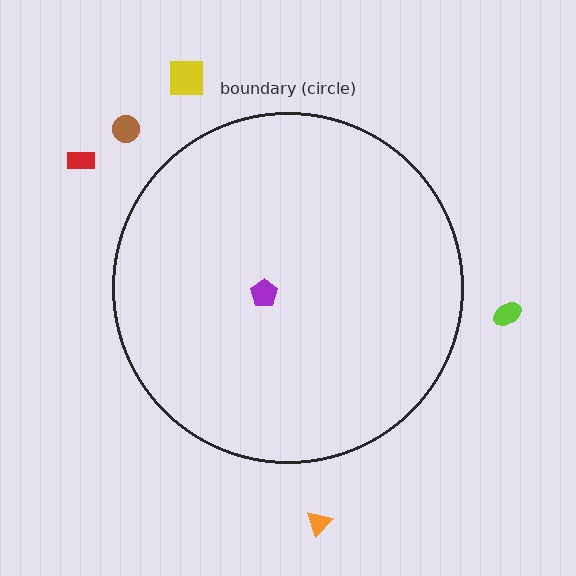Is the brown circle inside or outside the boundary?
Outside.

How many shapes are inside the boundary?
1 inside, 5 outside.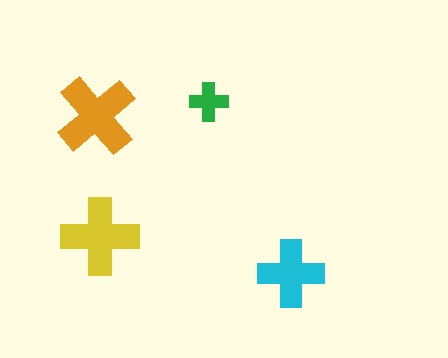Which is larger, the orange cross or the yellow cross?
The orange one.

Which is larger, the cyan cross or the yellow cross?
The yellow one.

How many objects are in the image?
There are 4 objects in the image.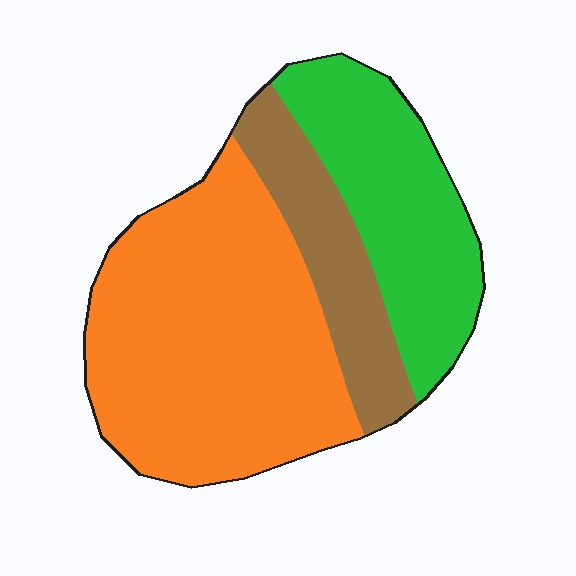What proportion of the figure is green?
Green takes up about one quarter (1/4) of the figure.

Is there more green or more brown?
Green.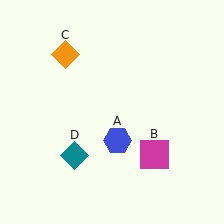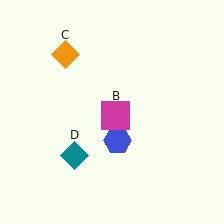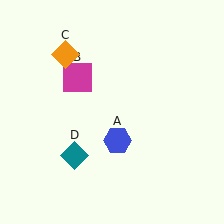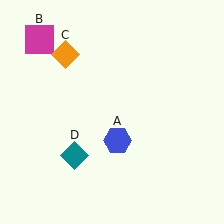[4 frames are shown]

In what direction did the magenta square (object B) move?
The magenta square (object B) moved up and to the left.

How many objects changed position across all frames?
1 object changed position: magenta square (object B).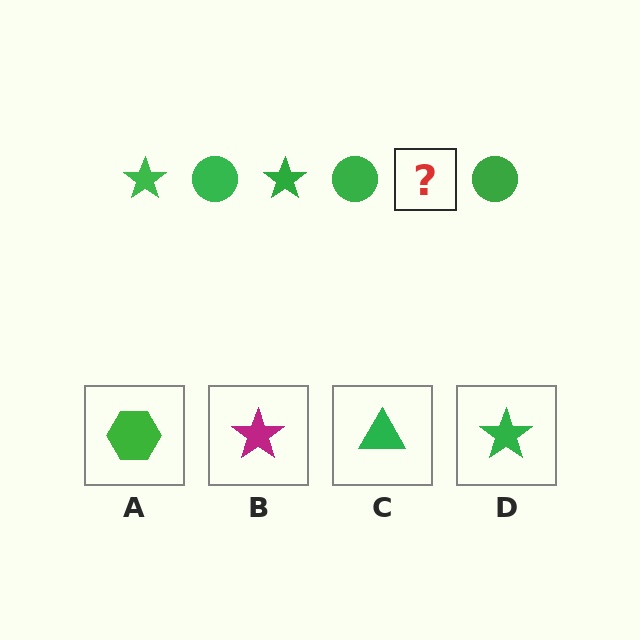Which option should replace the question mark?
Option D.